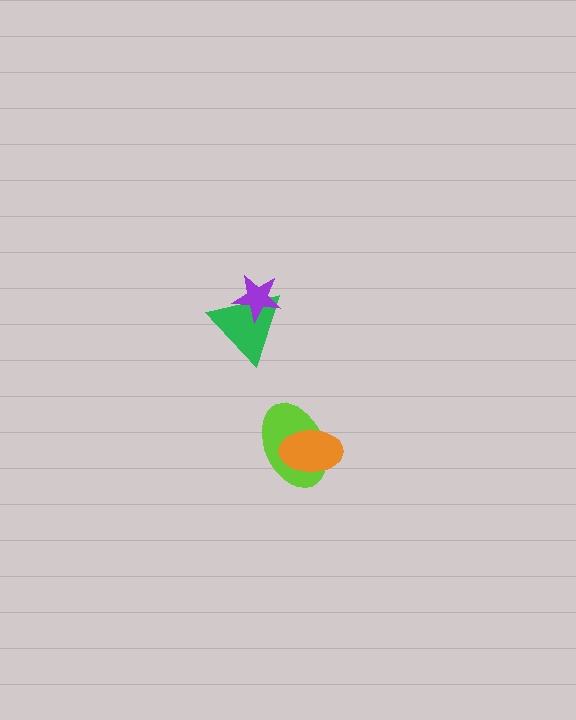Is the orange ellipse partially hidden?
No, no other shape covers it.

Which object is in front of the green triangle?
The purple star is in front of the green triangle.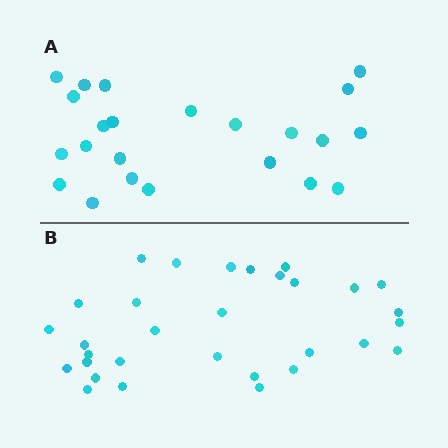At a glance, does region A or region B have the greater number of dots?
Region B (the bottom region) has more dots.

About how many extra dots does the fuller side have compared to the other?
Region B has roughly 8 or so more dots than region A.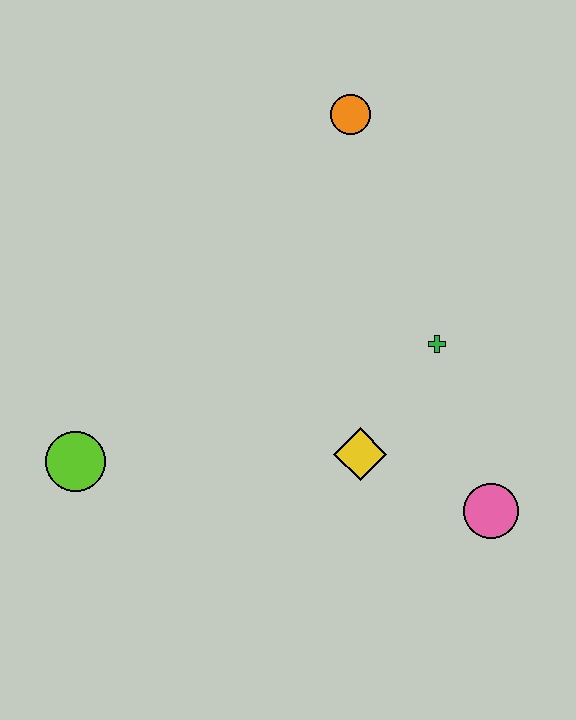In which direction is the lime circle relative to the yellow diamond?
The lime circle is to the left of the yellow diamond.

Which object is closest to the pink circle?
The yellow diamond is closest to the pink circle.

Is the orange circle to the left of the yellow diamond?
Yes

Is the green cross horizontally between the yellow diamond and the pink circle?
Yes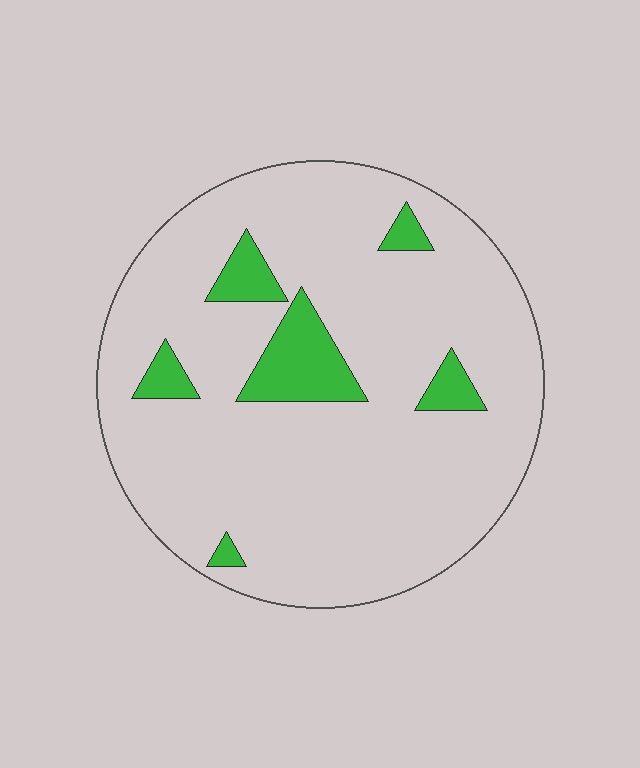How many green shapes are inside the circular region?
6.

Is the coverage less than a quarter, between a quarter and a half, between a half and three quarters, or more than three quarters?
Less than a quarter.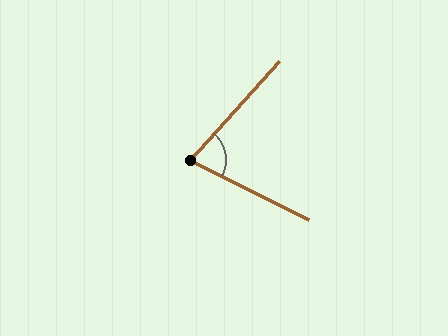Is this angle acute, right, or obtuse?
It is acute.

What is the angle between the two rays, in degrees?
Approximately 75 degrees.